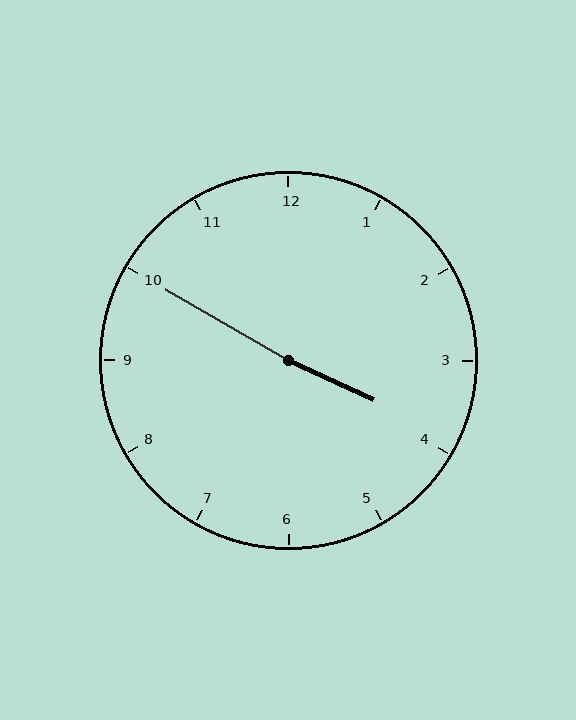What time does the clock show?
3:50.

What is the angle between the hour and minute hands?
Approximately 175 degrees.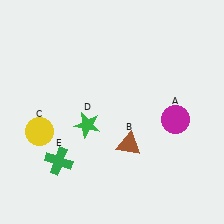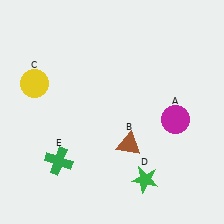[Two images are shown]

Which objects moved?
The objects that moved are: the yellow circle (C), the green star (D).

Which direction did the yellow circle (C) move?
The yellow circle (C) moved up.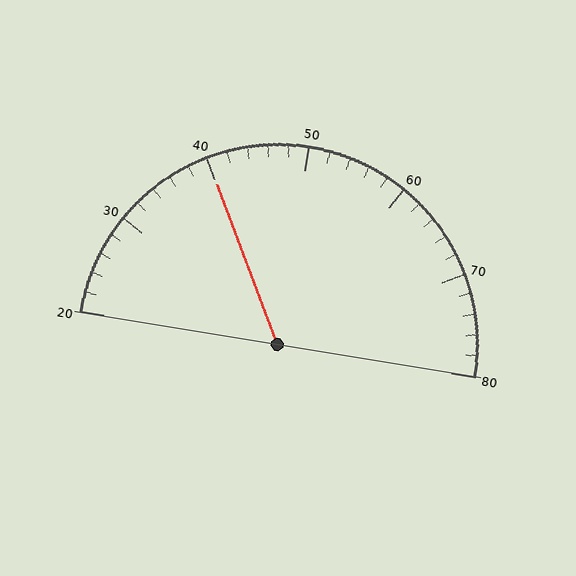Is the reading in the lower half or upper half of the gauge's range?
The reading is in the lower half of the range (20 to 80).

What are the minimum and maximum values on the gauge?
The gauge ranges from 20 to 80.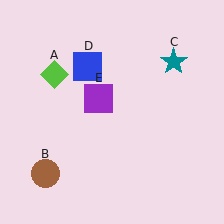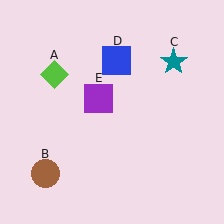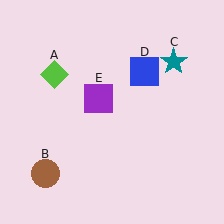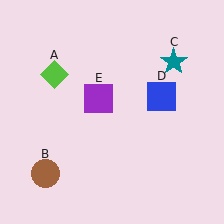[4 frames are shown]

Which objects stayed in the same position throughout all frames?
Lime diamond (object A) and brown circle (object B) and teal star (object C) and purple square (object E) remained stationary.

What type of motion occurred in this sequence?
The blue square (object D) rotated clockwise around the center of the scene.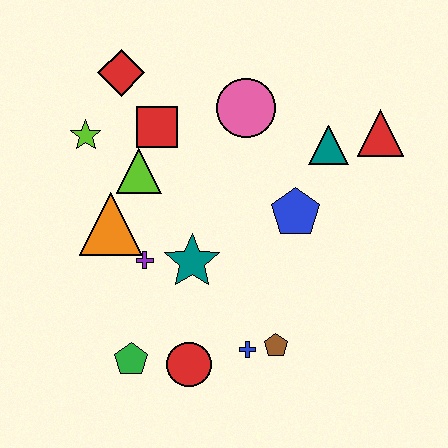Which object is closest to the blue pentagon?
The teal triangle is closest to the blue pentagon.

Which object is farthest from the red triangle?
The green pentagon is farthest from the red triangle.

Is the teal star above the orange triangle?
No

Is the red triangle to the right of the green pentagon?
Yes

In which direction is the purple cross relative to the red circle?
The purple cross is above the red circle.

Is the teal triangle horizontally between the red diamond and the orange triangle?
No